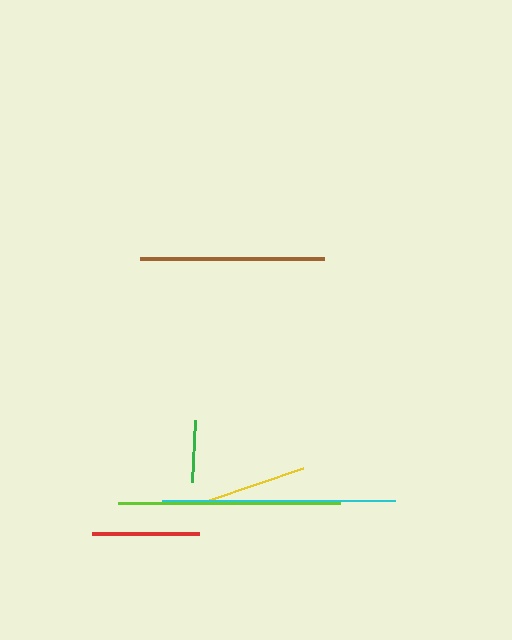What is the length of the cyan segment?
The cyan segment is approximately 233 pixels long.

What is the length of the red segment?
The red segment is approximately 106 pixels long.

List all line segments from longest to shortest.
From longest to shortest: cyan, lime, brown, red, yellow, green.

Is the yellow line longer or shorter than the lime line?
The lime line is longer than the yellow line.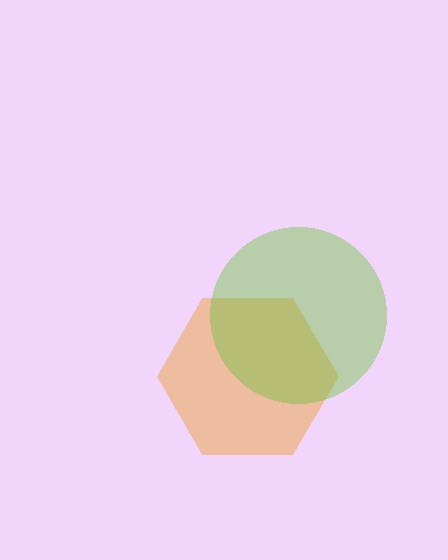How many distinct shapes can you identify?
There are 2 distinct shapes: an orange hexagon, a lime circle.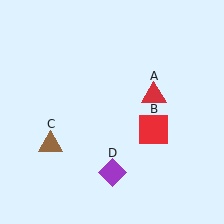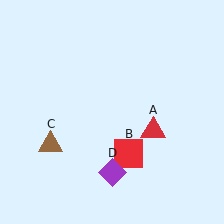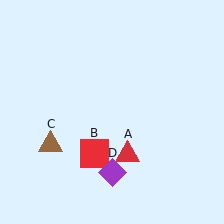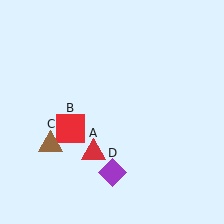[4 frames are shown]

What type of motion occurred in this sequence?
The red triangle (object A), red square (object B) rotated clockwise around the center of the scene.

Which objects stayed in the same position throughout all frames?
Brown triangle (object C) and purple diamond (object D) remained stationary.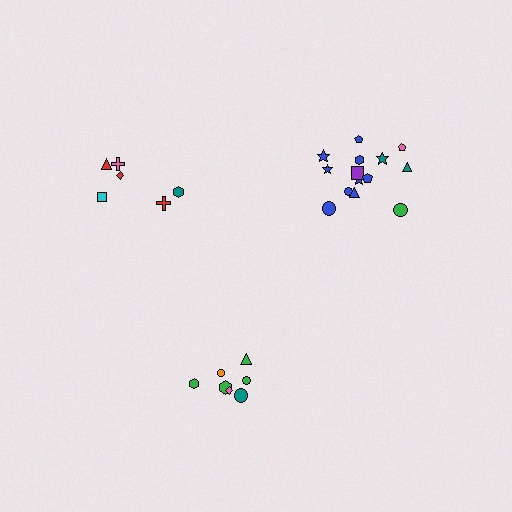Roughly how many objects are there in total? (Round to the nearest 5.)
Roughly 30 objects in total.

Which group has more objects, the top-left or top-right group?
The top-right group.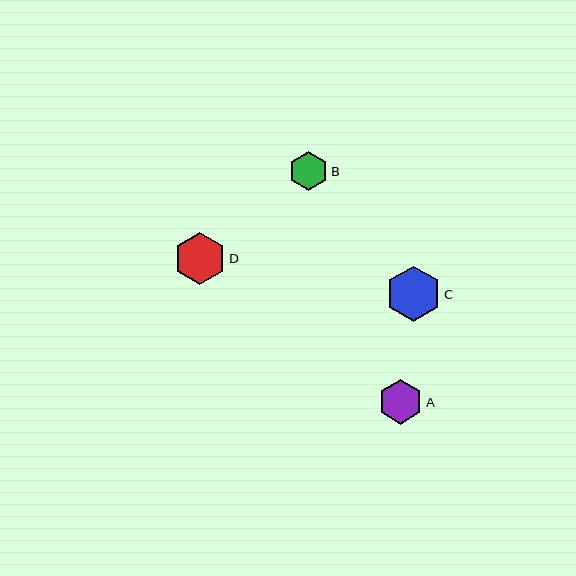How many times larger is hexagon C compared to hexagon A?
Hexagon C is approximately 1.2 times the size of hexagon A.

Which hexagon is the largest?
Hexagon C is the largest with a size of approximately 55 pixels.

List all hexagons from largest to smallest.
From largest to smallest: C, D, A, B.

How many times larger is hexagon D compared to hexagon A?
Hexagon D is approximately 1.2 times the size of hexagon A.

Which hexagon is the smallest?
Hexagon B is the smallest with a size of approximately 39 pixels.